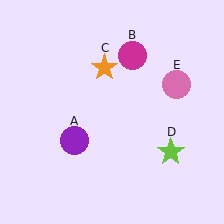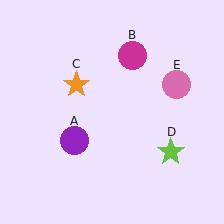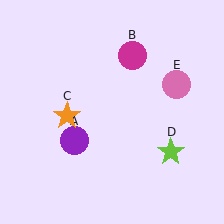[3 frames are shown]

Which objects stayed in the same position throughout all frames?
Purple circle (object A) and magenta circle (object B) and lime star (object D) and pink circle (object E) remained stationary.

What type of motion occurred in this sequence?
The orange star (object C) rotated counterclockwise around the center of the scene.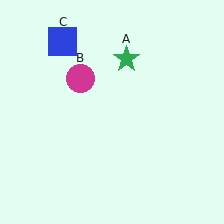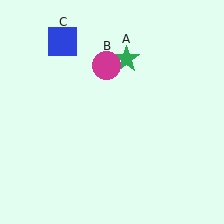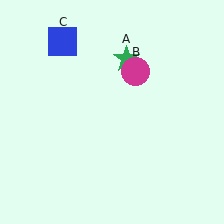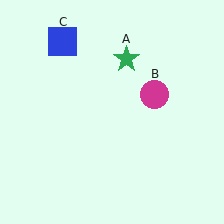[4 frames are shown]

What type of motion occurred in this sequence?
The magenta circle (object B) rotated clockwise around the center of the scene.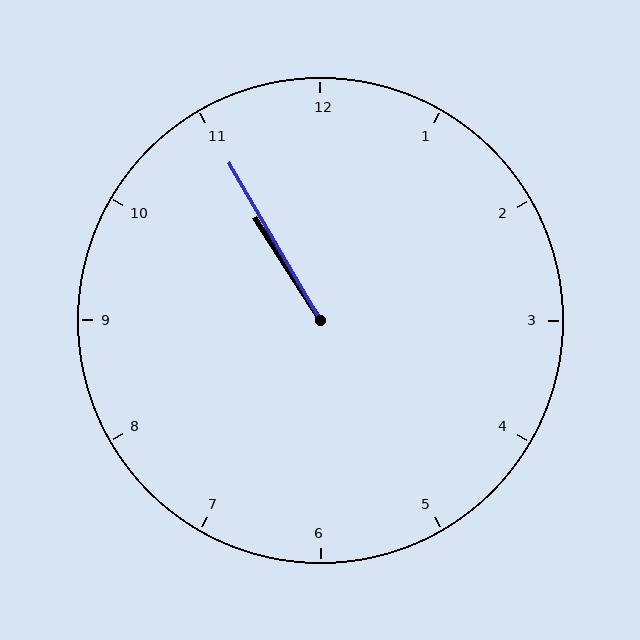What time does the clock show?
10:55.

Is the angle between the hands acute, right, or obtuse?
It is acute.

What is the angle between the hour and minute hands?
Approximately 2 degrees.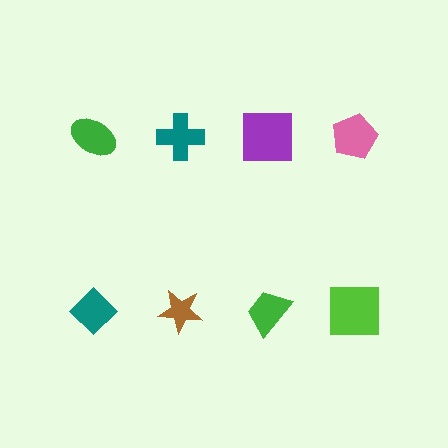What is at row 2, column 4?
A lime square.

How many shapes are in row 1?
4 shapes.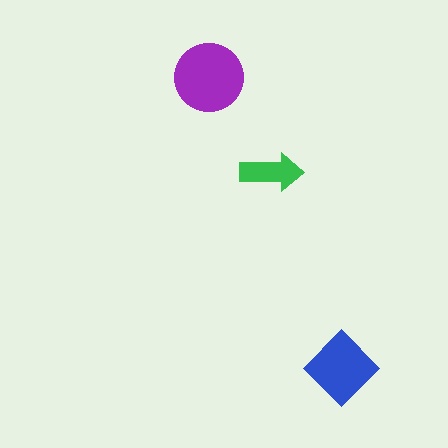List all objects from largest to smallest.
The purple circle, the blue diamond, the green arrow.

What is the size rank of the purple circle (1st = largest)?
1st.